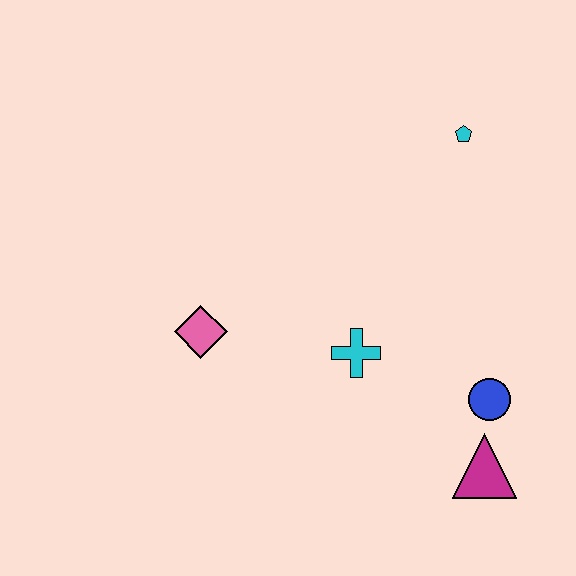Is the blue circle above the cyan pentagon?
No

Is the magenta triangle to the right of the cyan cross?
Yes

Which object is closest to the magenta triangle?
The blue circle is closest to the magenta triangle.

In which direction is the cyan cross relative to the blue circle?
The cyan cross is to the left of the blue circle.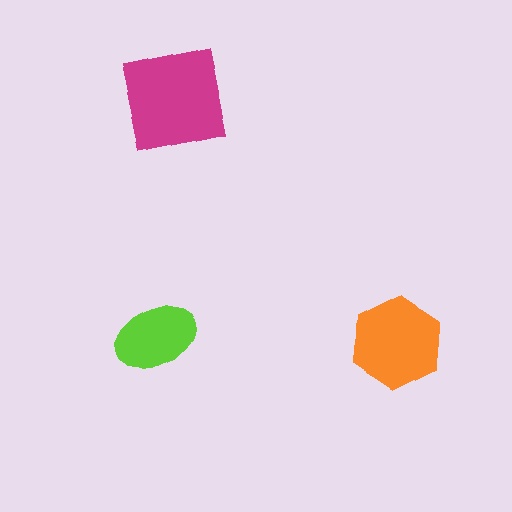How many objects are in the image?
There are 3 objects in the image.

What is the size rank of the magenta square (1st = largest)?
1st.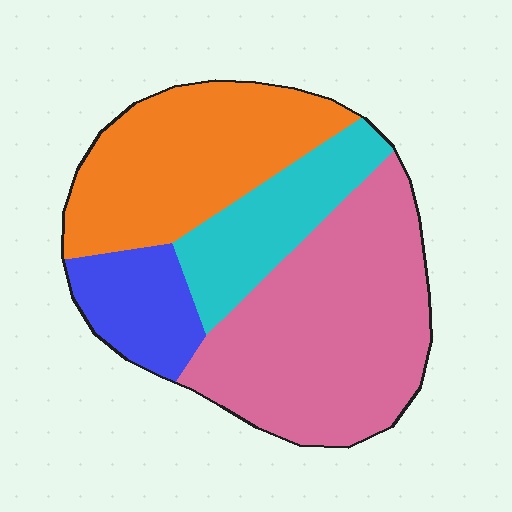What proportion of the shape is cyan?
Cyan covers 16% of the shape.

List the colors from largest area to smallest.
From largest to smallest: pink, orange, cyan, blue.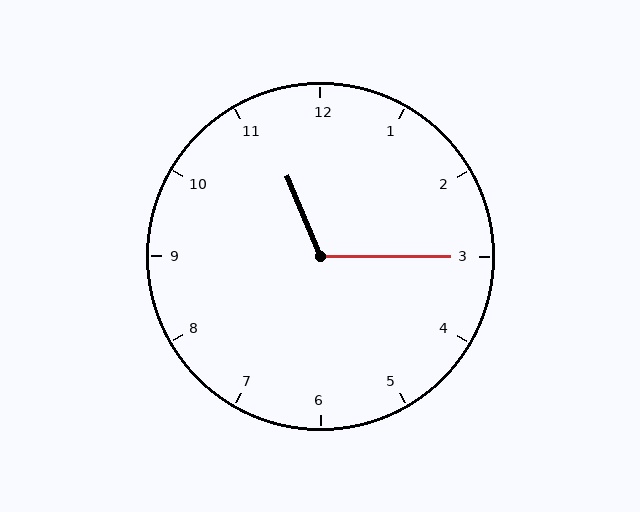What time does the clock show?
11:15.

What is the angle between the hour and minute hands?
Approximately 112 degrees.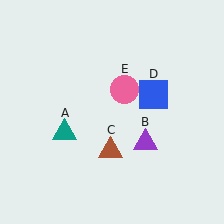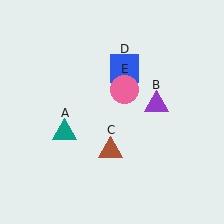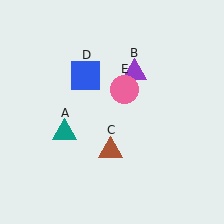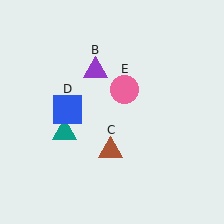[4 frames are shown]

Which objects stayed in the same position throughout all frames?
Teal triangle (object A) and brown triangle (object C) and pink circle (object E) remained stationary.